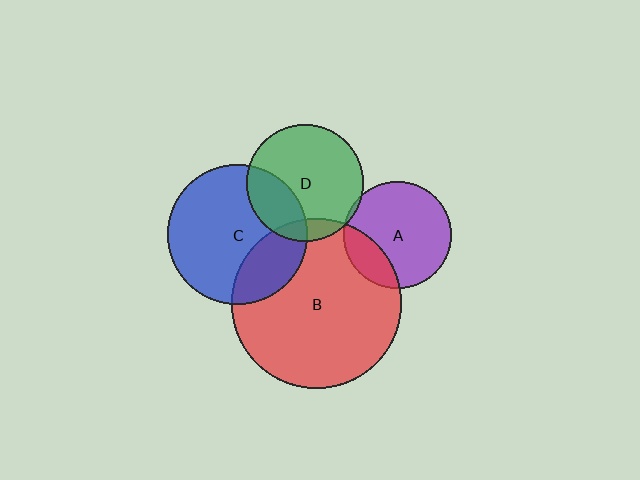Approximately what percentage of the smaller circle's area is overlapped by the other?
Approximately 10%.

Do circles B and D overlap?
Yes.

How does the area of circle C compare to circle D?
Approximately 1.4 times.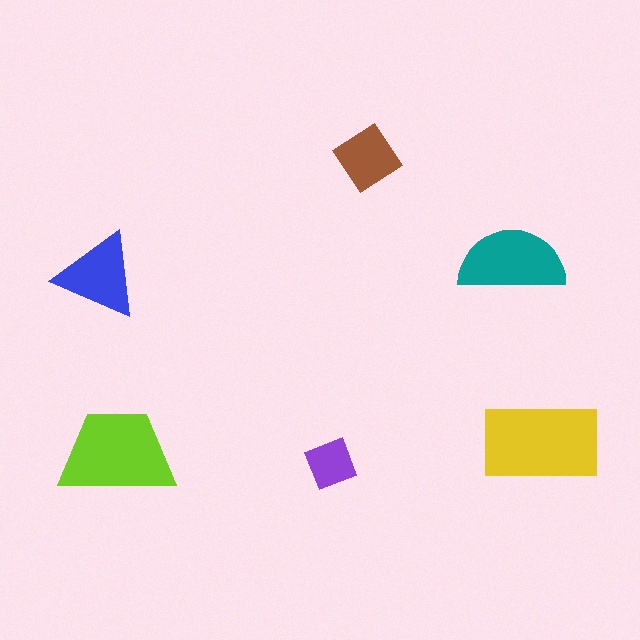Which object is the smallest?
The purple square.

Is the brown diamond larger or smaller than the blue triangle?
Smaller.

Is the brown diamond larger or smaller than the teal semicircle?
Smaller.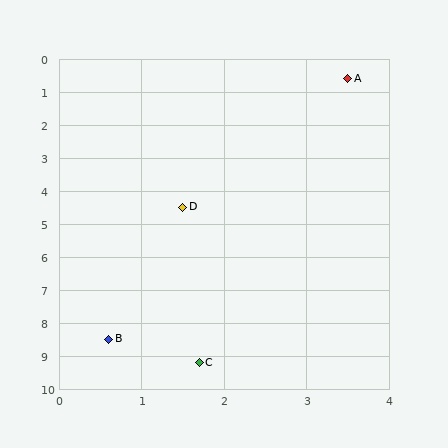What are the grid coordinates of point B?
Point B is at approximately (0.6, 8.5).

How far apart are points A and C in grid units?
Points A and C are about 8.8 grid units apart.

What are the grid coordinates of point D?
Point D is at approximately (1.5, 4.5).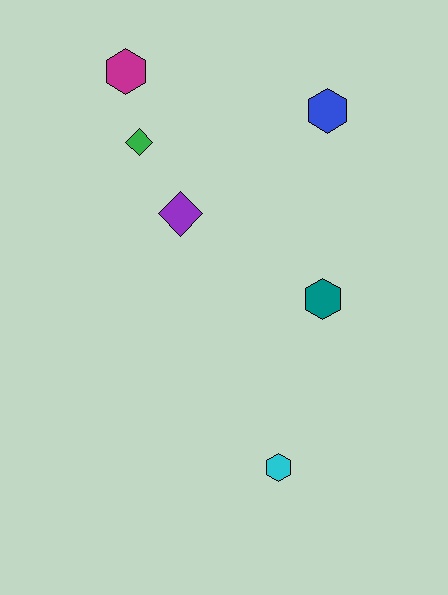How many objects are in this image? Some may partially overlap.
There are 6 objects.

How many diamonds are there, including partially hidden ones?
There are 2 diamonds.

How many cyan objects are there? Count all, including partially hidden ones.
There is 1 cyan object.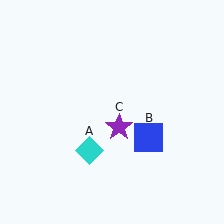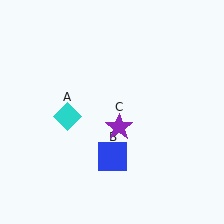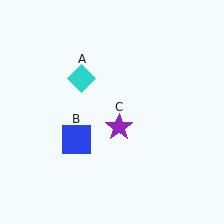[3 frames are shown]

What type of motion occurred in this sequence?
The cyan diamond (object A), blue square (object B) rotated clockwise around the center of the scene.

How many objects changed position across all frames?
2 objects changed position: cyan diamond (object A), blue square (object B).